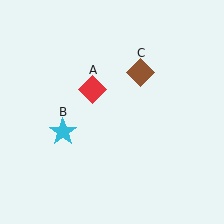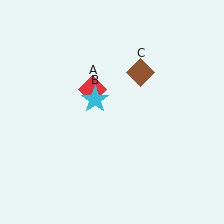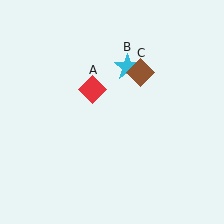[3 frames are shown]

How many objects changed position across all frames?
1 object changed position: cyan star (object B).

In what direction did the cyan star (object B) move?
The cyan star (object B) moved up and to the right.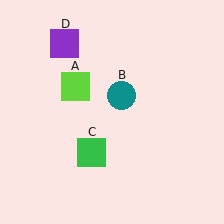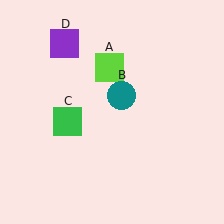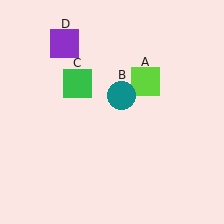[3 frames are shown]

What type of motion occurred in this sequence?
The lime square (object A), green square (object C) rotated clockwise around the center of the scene.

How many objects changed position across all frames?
2 objects changed position: lime square (object A), green square (object C).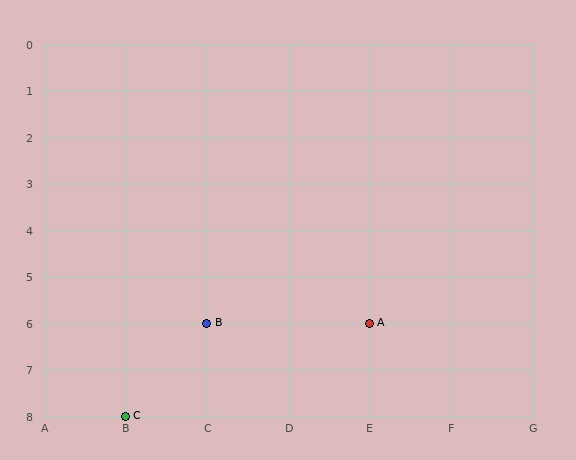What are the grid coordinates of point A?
Point A is at grid coordinates (E, 6).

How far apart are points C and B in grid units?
Points C and B are 1 column and 2 rows apart (about 2.2 grid units diagonally).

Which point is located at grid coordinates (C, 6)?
Point B is at (C, 6).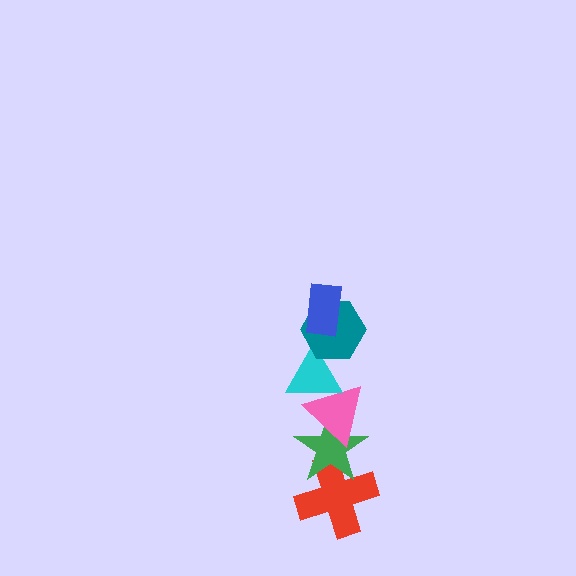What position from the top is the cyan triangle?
The cyan triangle is 3rd from the top.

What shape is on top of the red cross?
The green star is on top of the red cross.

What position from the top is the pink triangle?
The pink triangle is 4th from the top.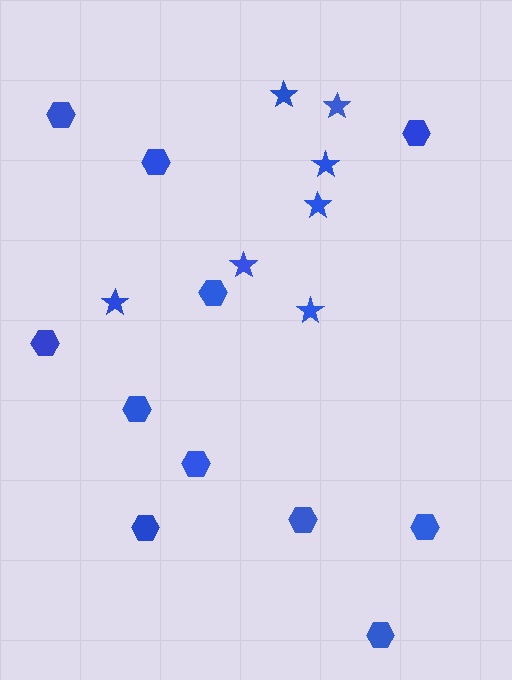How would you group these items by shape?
There are 2 groups: one group of stars (7) and one group of hexagons (11).